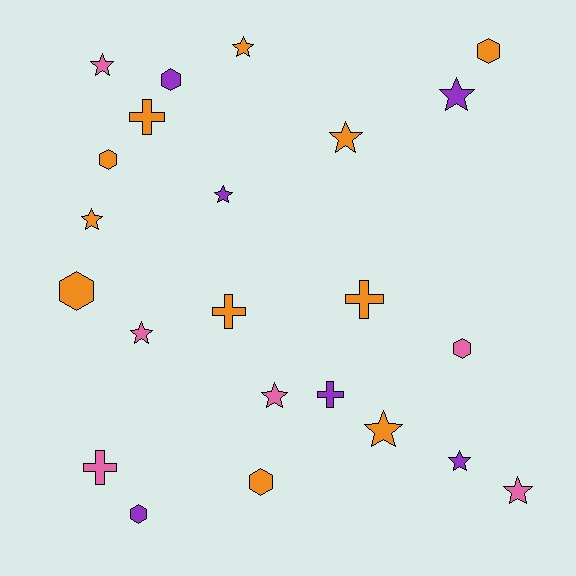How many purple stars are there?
There are 3 purple stars.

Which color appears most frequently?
Orange, with 11 objects.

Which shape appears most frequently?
Star, with 11 objects.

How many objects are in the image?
There are 23 objects.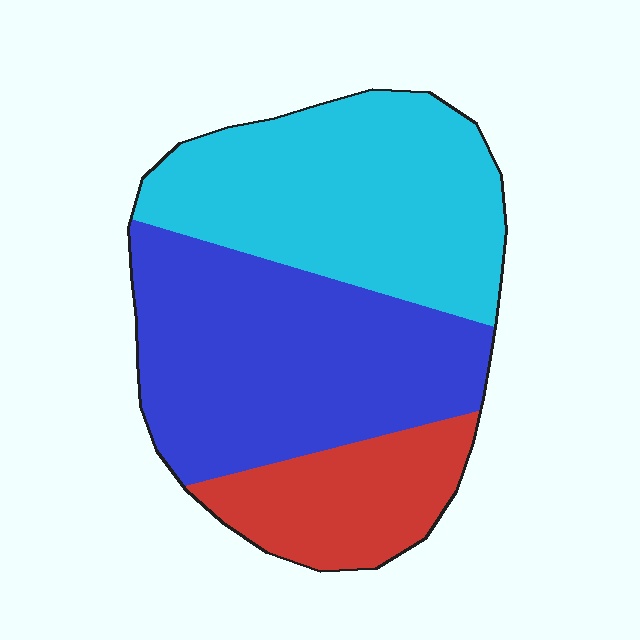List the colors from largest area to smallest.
From largest to smallest: blue, cyan, red.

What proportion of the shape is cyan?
Cyan takes up about two fifths (2/5) of the shape.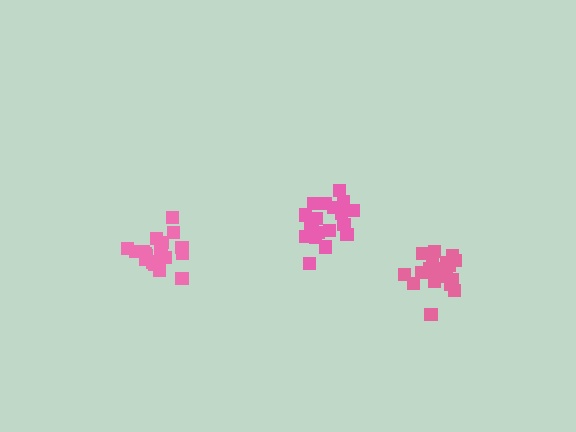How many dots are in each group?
Group 1: 19 dots, Group 2: 20 dots, Group 3: 18 dots (57 total).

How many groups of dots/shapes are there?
There are 3 groups.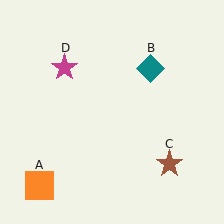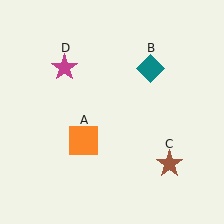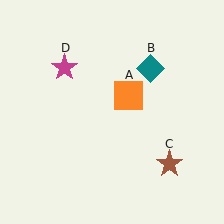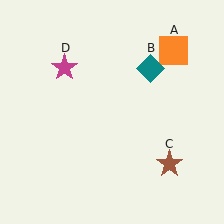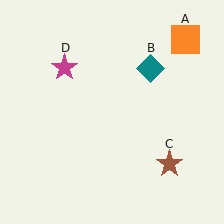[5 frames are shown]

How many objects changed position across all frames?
1 object changed position: orange square (object A).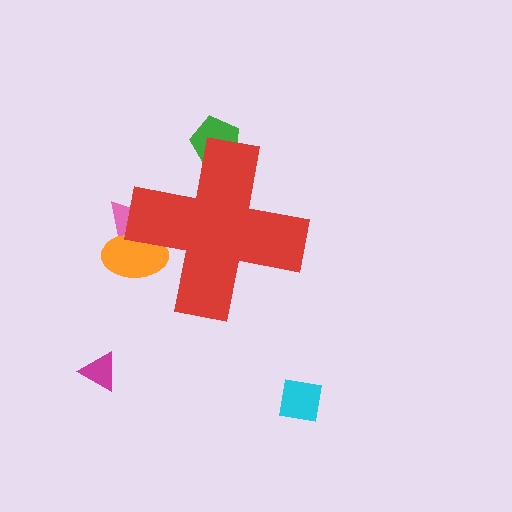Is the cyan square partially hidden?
No, the cyan square is fully visible.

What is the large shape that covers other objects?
A red cross.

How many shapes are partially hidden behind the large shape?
3 shapes are partially hidden.